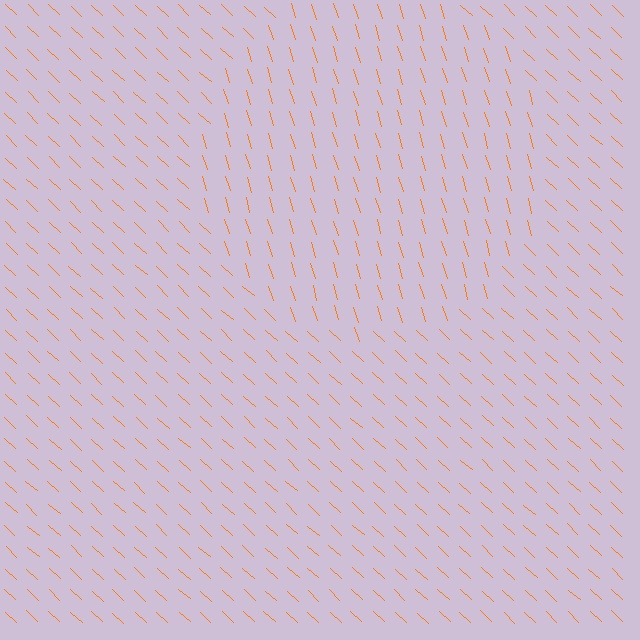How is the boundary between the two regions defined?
The boundary is defined purely by a change in line orientation (approximately 30 degrees difference). All lines are the same color and thickness.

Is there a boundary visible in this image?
Yes, there is a texture boundary formed by a change in line orientation.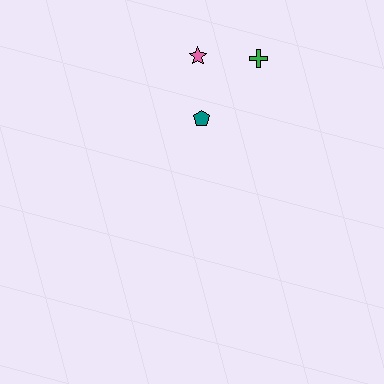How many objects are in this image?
There are 3 objects.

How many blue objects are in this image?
There are no blue objects.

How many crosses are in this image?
There is 1 cross.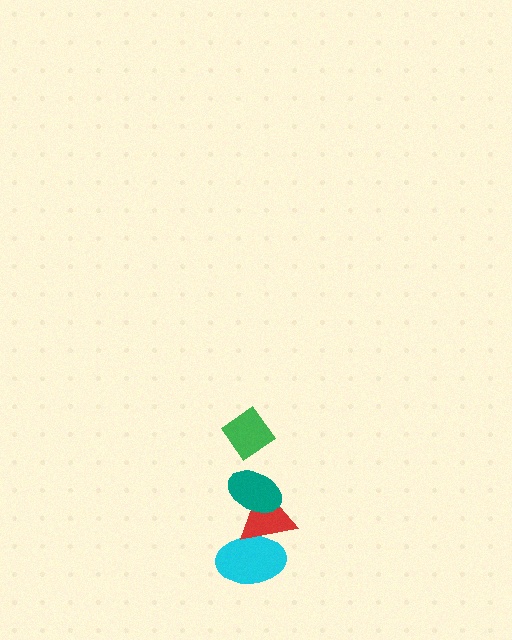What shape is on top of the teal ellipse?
The green diamond is on top of the teal ellipse.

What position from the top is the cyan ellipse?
The cyan ellipse is 4th from the top.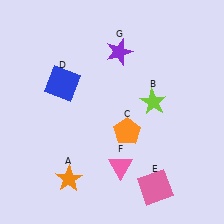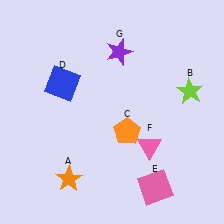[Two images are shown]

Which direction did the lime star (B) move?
The lime star (B) moved right.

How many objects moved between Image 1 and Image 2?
2 objects moved between the two images.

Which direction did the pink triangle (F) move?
The pink triangle (F) moved right.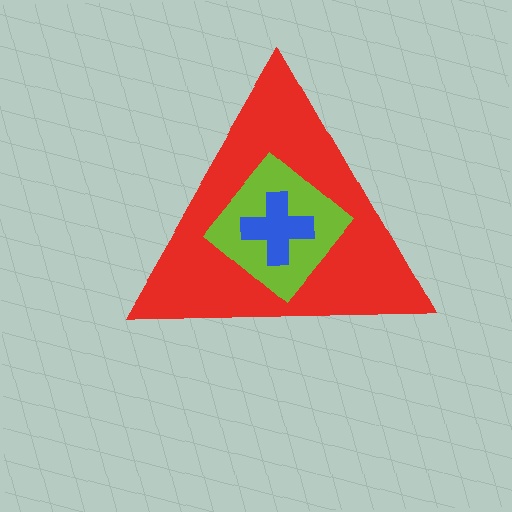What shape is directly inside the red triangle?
The lime diamond.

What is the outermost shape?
The red triangle.